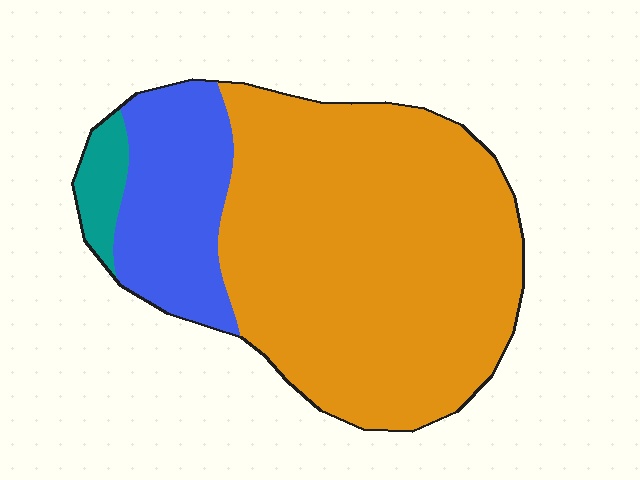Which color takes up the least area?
Teal, at roughly 5%.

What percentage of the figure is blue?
Blue takes up about one fifth (1/5) of the figure.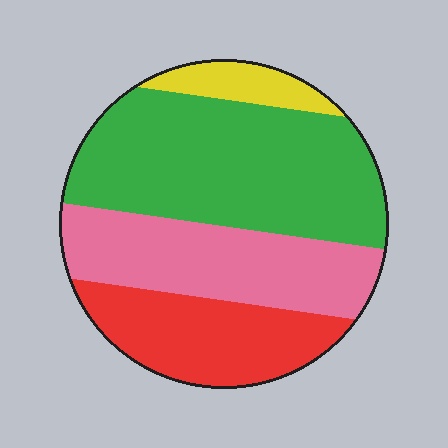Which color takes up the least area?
Yellow, at roughly 5%.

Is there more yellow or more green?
Green.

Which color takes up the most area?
Green, at roughly 45%.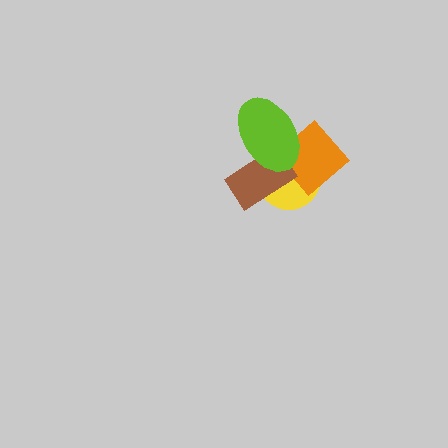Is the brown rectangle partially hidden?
Yes, it is partially covered by another shape.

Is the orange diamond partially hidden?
Yes, it is partially covered by another shape.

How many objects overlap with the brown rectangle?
3 objects overlap with the brown rectangle.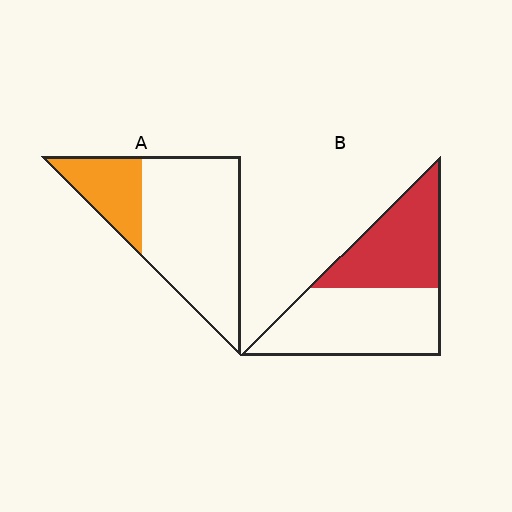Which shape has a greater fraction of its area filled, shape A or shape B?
Shape B.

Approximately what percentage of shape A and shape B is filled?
A is approximately 25% and B is approximately 45%.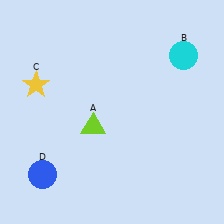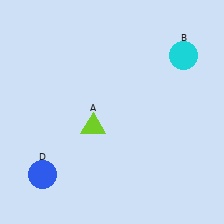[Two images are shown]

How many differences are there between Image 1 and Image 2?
There is 1 difference between the two images.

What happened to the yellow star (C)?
The yellow star (C) was removed in Image 2. It was in the top-left area of Image 1.